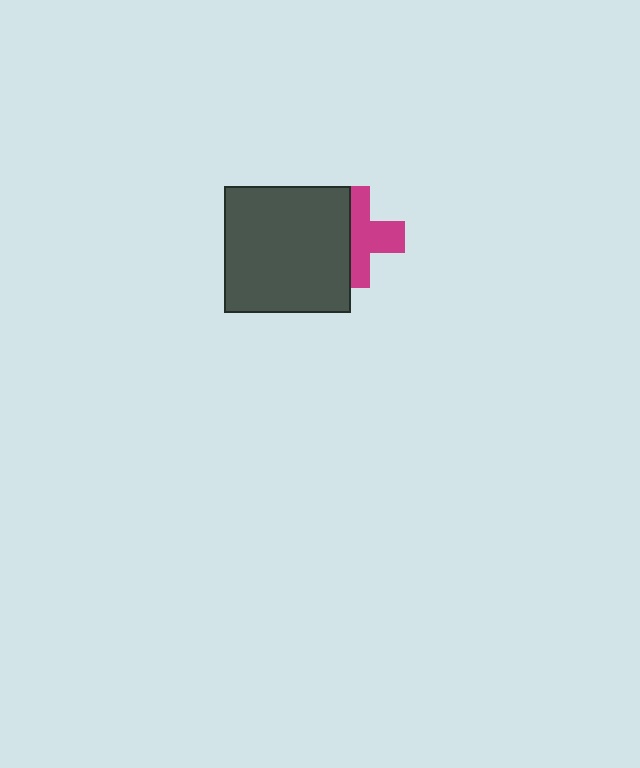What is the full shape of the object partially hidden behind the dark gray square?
The partially hidden object is a magenta cross.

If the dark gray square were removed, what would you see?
You would see the complete magenta cross.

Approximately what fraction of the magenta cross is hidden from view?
Roughly 44% of the magenta cross is hidden behind the dark gray square.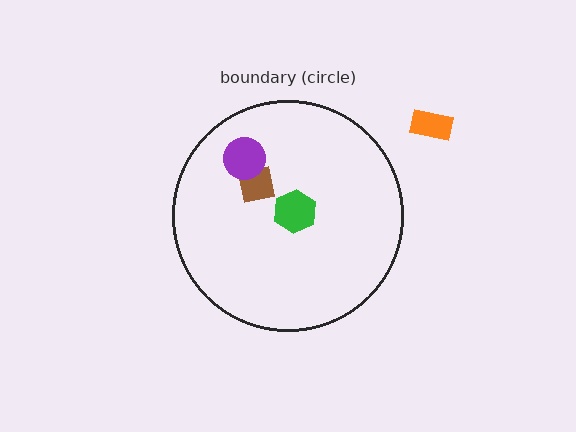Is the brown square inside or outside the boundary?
Inside.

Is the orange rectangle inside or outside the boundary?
Outside.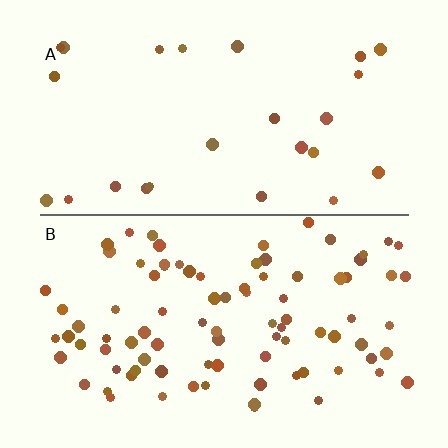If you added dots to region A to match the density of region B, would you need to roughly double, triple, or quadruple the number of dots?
Approximately triple.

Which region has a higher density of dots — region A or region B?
B (the bottom).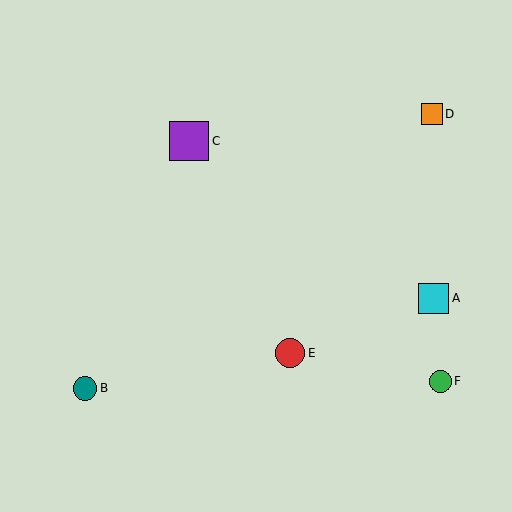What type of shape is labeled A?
Shape A is a cyan square.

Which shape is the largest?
The purple square (labeled C) is the largest.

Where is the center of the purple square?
The center of the purple square is at (189, 141).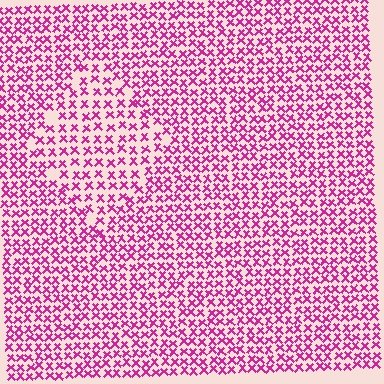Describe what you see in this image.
The image contains small magenta elements arranged at two different densities. A diamond-shaped region is visible where the elements are less densely packed than the surrounding area.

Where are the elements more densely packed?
The elements are more densely packed outside the diamond boundary.